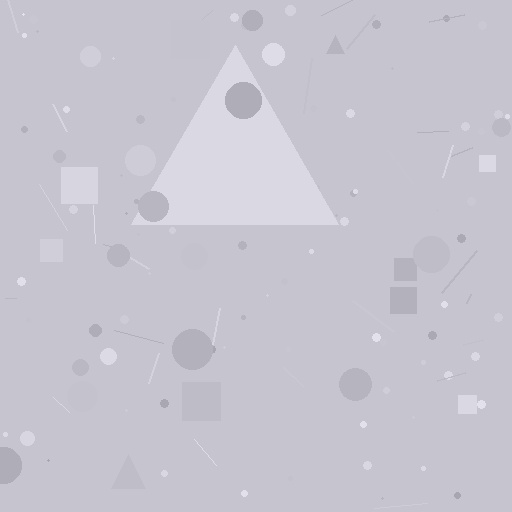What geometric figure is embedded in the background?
A triangle is embedded in the background.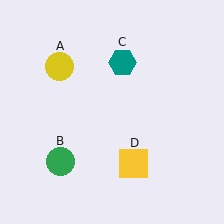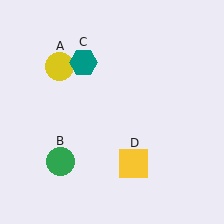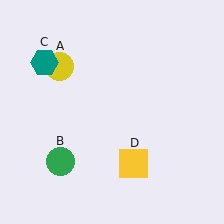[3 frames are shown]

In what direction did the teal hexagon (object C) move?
The teal hexagon (object C) moved left.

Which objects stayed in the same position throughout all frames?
Yellow circle (object A) and green circle (object B) and yellow square (object D) remained stationary.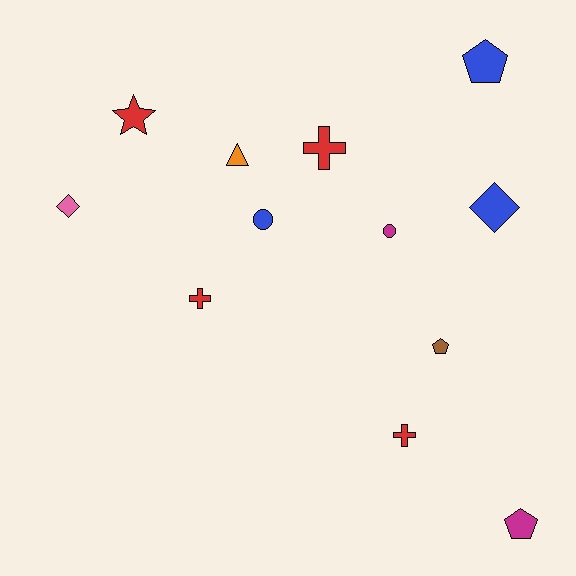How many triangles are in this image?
There is 1 triangle.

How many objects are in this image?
There are 12 objects.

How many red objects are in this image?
There are 4 red objects.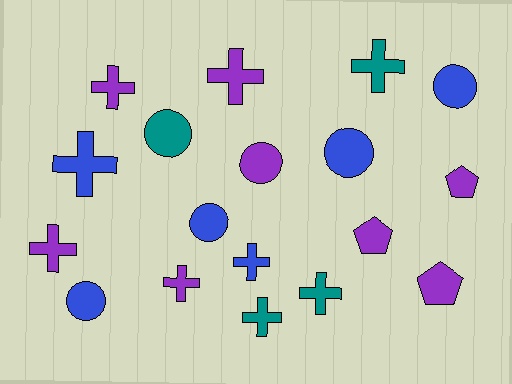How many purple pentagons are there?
There are 3 purple pentagons.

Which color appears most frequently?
Purple, with 8 objects.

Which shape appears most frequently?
Cross, with 9 objects.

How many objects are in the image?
There are 18 objects.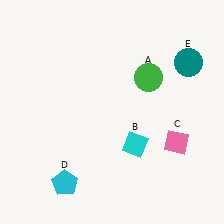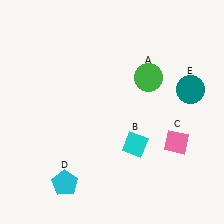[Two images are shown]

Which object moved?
The teal circle (E) moved down.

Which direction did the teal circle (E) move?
The teal circle (E) moved down.